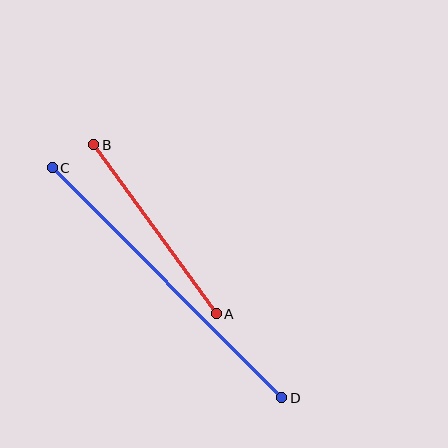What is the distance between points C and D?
The distance is approximately 325 pixels.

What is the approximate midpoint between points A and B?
The midpoint is at approximately (155, 229) pixels.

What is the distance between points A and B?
The distance is approximately 209 pixels.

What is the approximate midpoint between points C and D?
The midpoint is at approximately (167, 283) pixels.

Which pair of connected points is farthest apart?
Points C and D are farthest apart.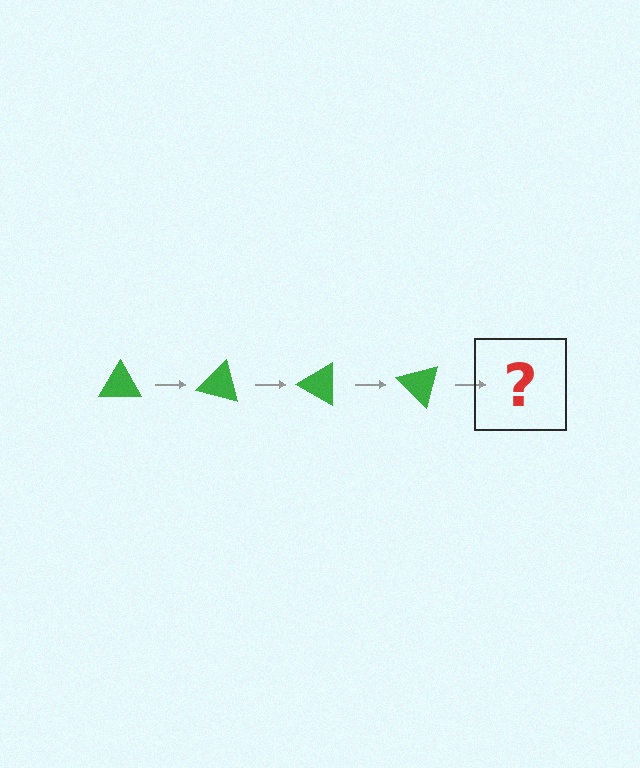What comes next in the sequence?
The next element should be a green triangle rotated 60 degrees.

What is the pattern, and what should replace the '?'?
The pattern is that the triangle rotates 15 degrees each step. The '?' should be a green triangle rotated 60 degrees.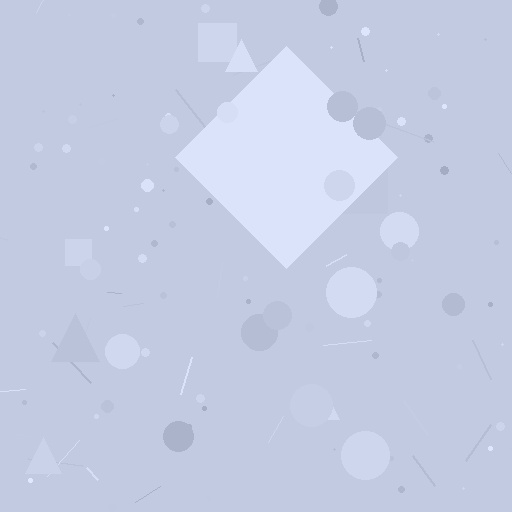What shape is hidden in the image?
A diamond is hidden in the image.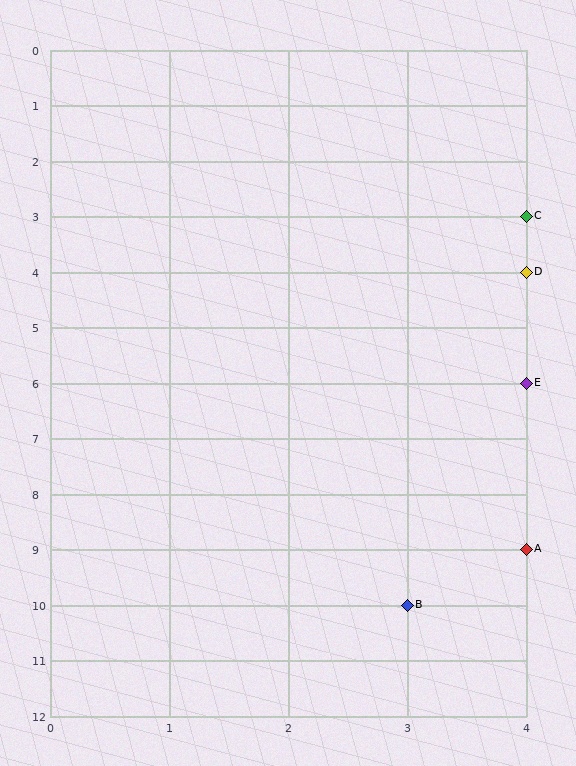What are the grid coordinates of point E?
Point E is at grid coordinates (4, 6).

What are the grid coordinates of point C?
Point C is at grid coordinates (4, 3).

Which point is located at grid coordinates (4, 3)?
Point C is at (4, 3).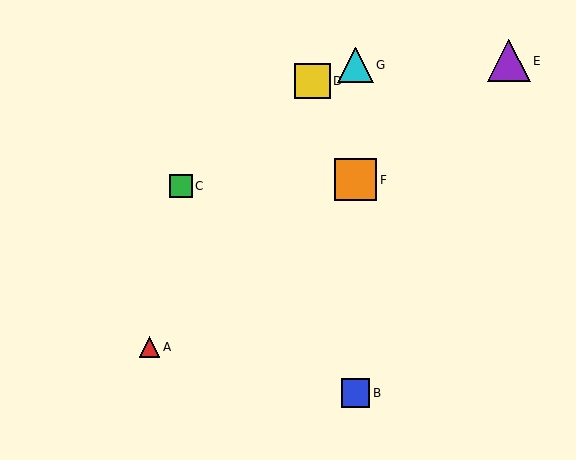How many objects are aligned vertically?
3 objects (B, F, G) are aligned vertically.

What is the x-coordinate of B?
Object B is at x≈356.